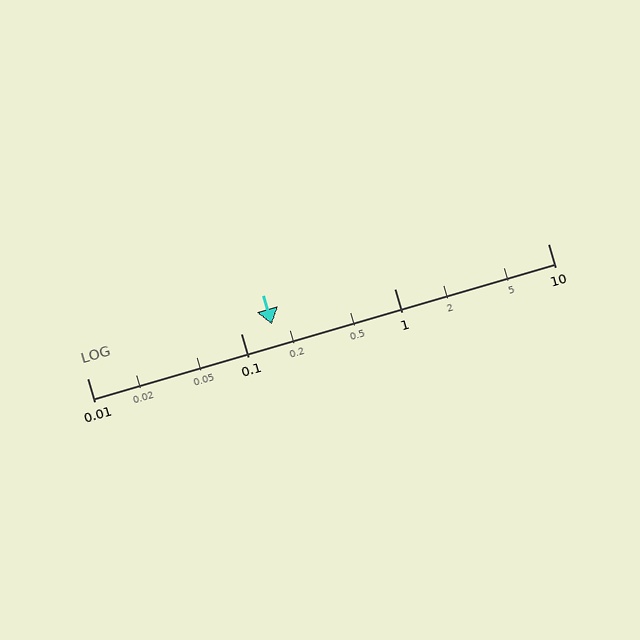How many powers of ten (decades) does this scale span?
The scale spans 3 decades, from 0.01 to 10.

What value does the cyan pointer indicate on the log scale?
The pointer indicates approximately 0.16.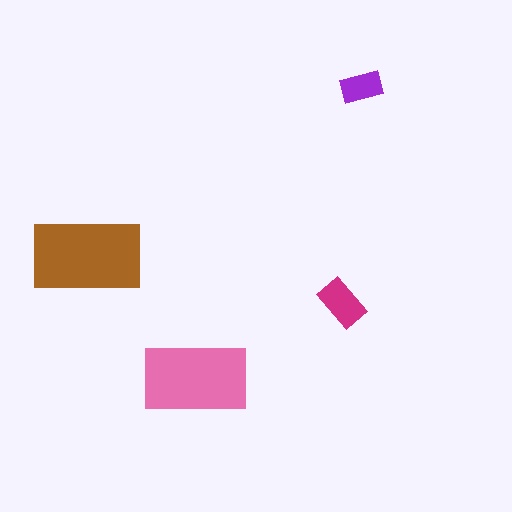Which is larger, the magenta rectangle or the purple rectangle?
The magenta one.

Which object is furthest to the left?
The brown rectangle is leftmost.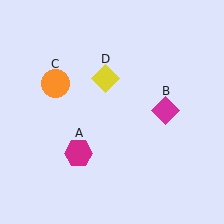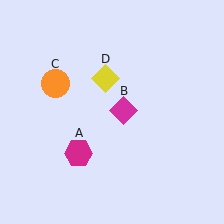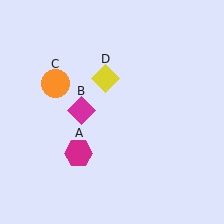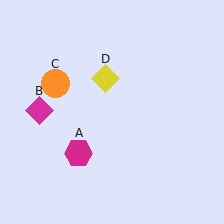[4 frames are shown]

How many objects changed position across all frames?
1 object changed position: magenta diamond (object B).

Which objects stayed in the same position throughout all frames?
Magenta hexagon (object A) and orange circle (object C) and yellow diamond (object D) remained stationary.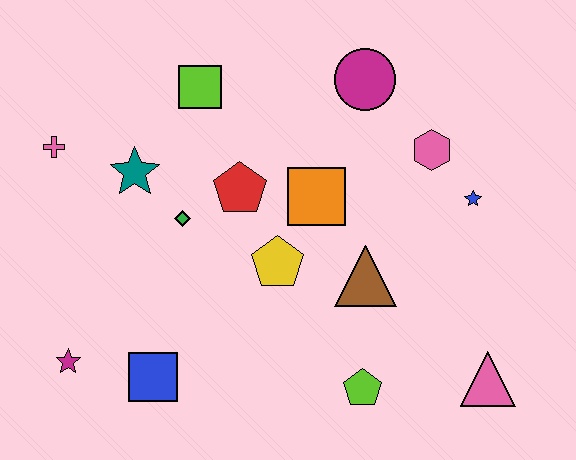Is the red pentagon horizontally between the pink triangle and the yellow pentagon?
No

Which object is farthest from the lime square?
The pink triangle is farthest from the lime square.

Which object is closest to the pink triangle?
The lime pentagon is closest to the pink triangle.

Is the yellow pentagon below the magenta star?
No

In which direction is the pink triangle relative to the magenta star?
The pink triangle is to the right of the magenta star.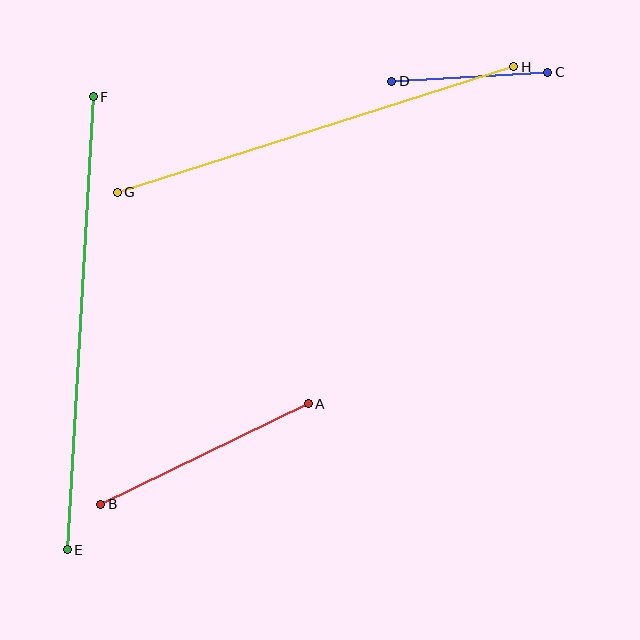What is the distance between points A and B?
The distance is approximately 231 pixels.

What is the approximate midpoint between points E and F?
The midpoint is at approximately (80, 323) pixels.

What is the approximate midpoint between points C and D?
The midpoint is at approximately (470, 77) pixels.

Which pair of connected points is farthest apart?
Points E and F are farthest apart.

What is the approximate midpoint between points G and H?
The midpoint is at approximately (315, 129) pixels.